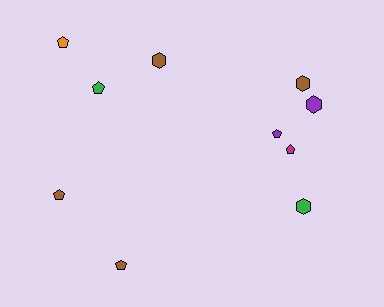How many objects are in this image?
There are 10 objects.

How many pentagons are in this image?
There are 6 pentagons.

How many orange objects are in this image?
There is 1 orange object.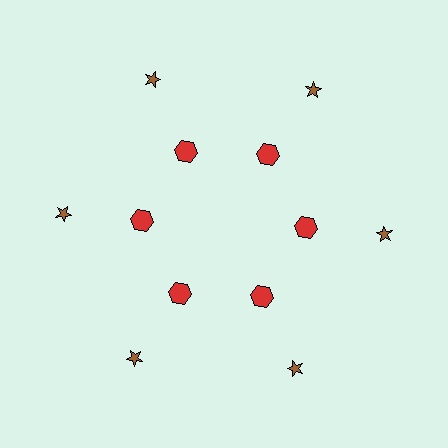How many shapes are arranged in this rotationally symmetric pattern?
There are 12 shapes, arranged in 6 groups of 2.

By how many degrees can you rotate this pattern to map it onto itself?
The pattern maps onto itself every 60 degrees of rotation.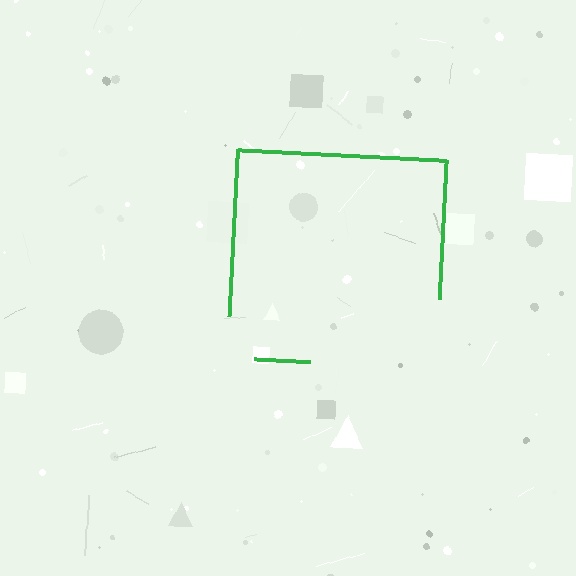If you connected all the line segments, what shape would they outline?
They would outline a square.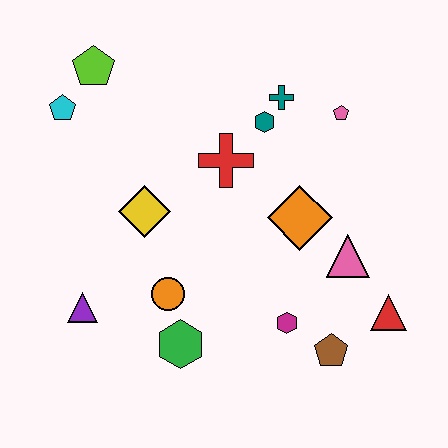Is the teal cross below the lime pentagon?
Yes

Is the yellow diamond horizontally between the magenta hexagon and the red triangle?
No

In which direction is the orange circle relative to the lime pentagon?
The orange circle is below the lime pentagon.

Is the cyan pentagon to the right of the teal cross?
No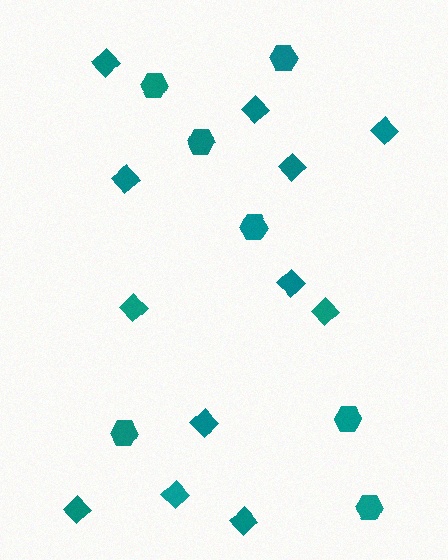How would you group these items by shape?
There are 2 groups: one group of diamonds (12) and one group of hexagons (7).